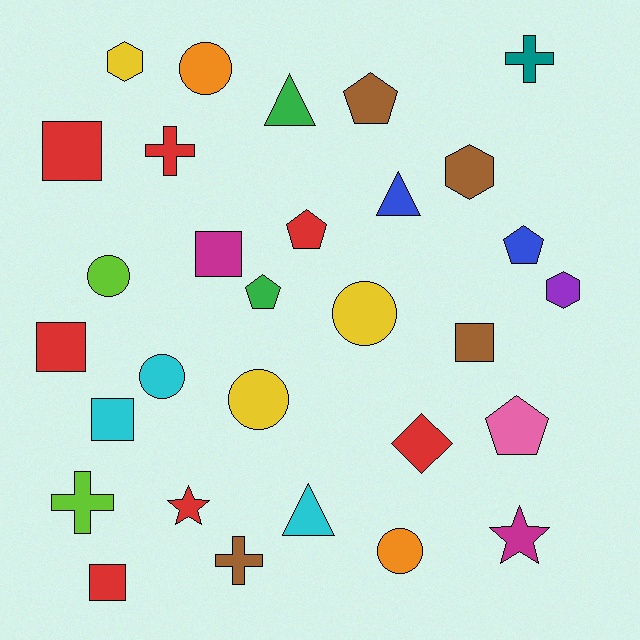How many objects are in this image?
There are 30 objects.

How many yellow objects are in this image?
There are 3 yellow objects.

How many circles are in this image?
There are 6 circles.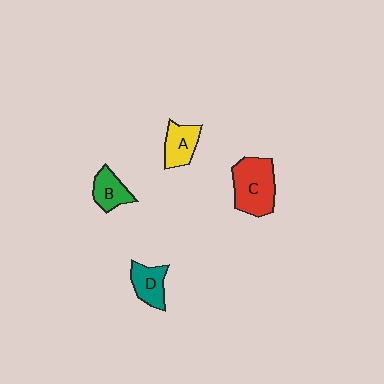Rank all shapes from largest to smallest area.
From largest to smallest: C (red), A (yellow), D (teal), B (green).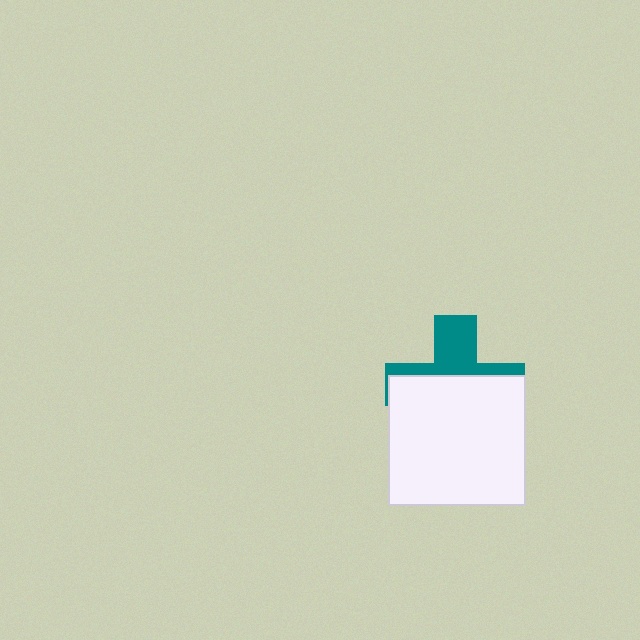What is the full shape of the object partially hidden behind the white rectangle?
The partially hidden object is a teal cross.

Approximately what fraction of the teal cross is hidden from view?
Roughly 62% of the teal cross is hidden behind the white rectangle.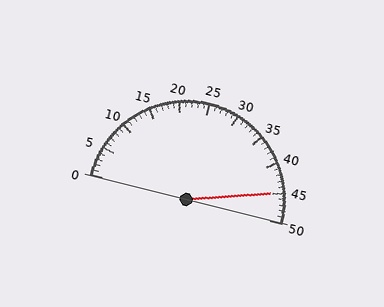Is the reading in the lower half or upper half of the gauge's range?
The reading is in the upper half of the range (0 to 50).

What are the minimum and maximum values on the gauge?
The gauge ranges from 0 to 50.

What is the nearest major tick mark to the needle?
The nearest major tick mark is 45.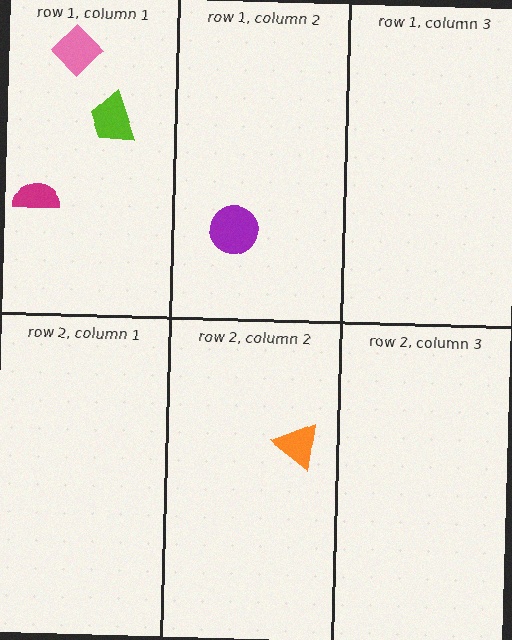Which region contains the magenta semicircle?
The row 1, column 1 region.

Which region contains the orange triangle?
The row 2, column 2 region.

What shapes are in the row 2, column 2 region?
The orange triangle.